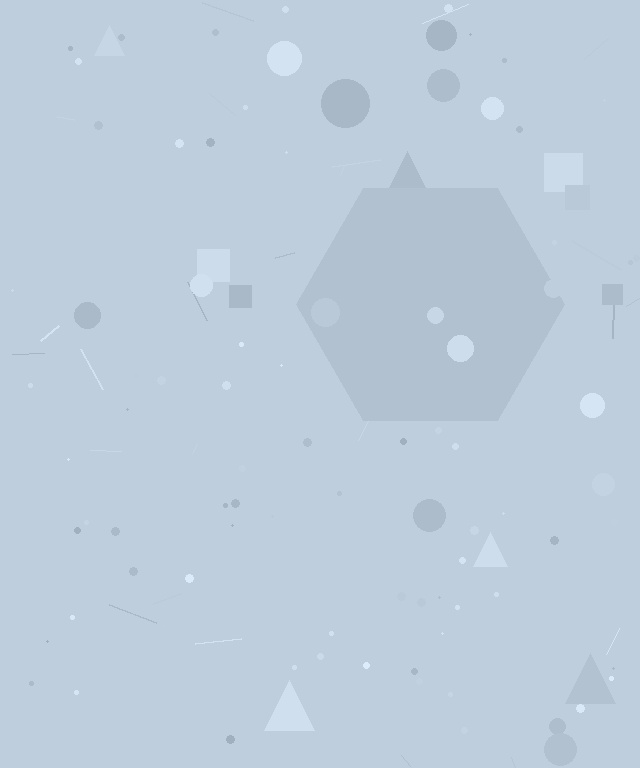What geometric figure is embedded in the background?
A hexagon is embedded in the background.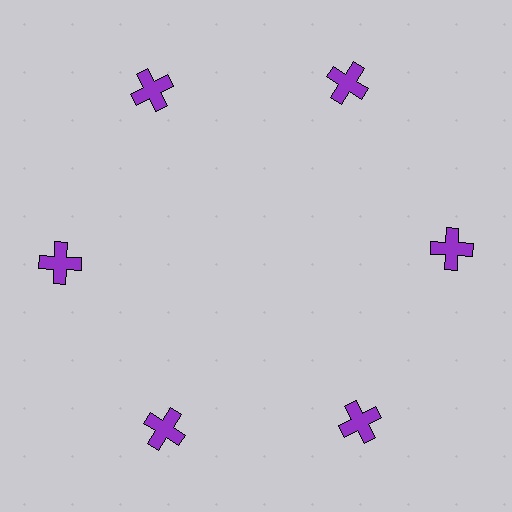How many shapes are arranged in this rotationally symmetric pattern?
There are 6 shapes, arranged in 6 groups of 1.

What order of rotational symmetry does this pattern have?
This pattern has 6-fold rotational symmetry.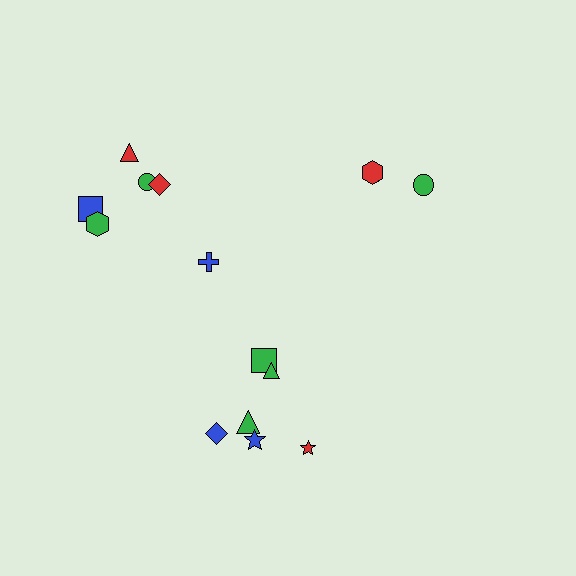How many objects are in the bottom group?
There are 6 objects.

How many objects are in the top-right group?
There are 3 objects.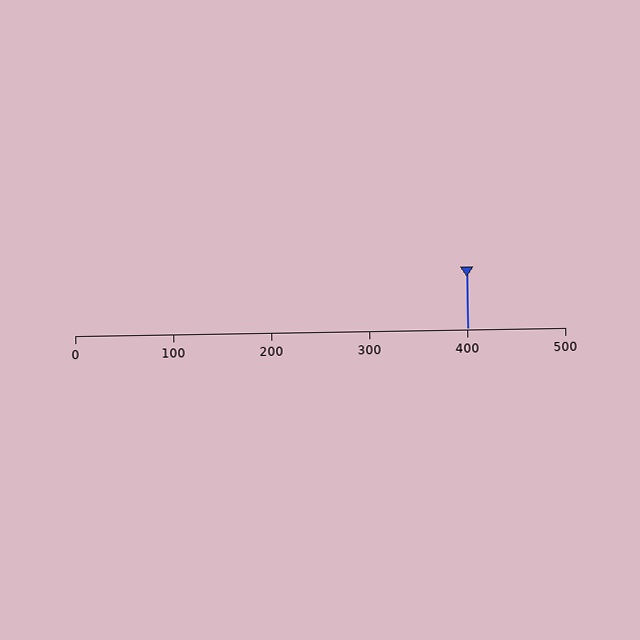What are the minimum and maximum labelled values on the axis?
The axis runs from 0 to 500.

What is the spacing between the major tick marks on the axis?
The major ticks are spaced 100 apart.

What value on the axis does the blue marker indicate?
The marker indicates approximately 400.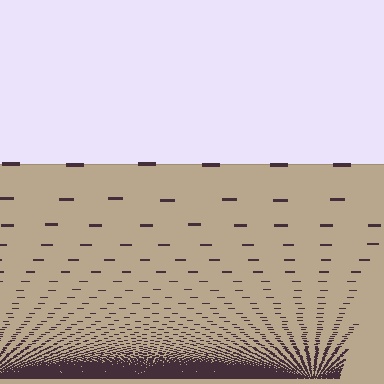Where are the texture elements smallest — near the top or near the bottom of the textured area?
Near the bottom.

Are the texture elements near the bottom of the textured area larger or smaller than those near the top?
Smaller. The gradient is inverted — elements near the bottom are smaller and denser.